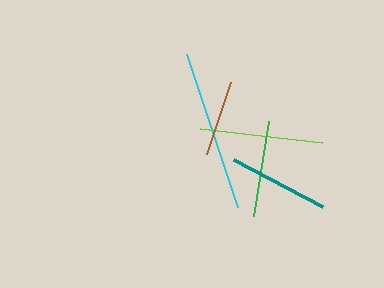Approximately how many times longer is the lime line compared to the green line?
The lime line is approximately 1.3 times the length of the green line.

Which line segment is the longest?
The cyan line is the longest at approximately 161 pixels.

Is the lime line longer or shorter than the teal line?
The lime line is longer than the teal line.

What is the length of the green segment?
The green segment is approximately 96 pixels long.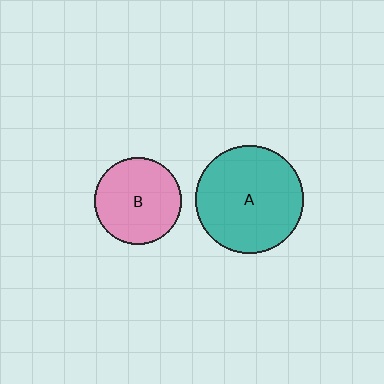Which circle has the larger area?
Circle A (teal).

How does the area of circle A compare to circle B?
Approximately 1.6 times.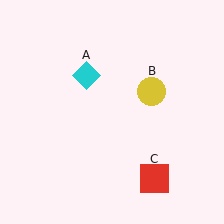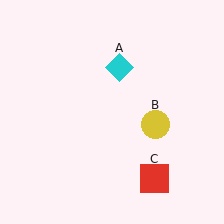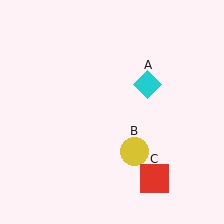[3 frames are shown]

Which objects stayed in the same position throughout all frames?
Red square (object C) remained stationary.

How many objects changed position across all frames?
2 objects changed position: cyan diamond (object A), yellow circle (object B).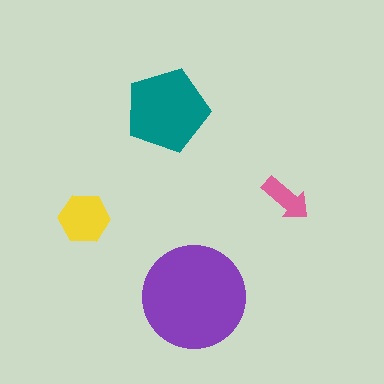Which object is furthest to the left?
The yellow hexagon is leftmost.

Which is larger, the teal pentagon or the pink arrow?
The teal pentagon.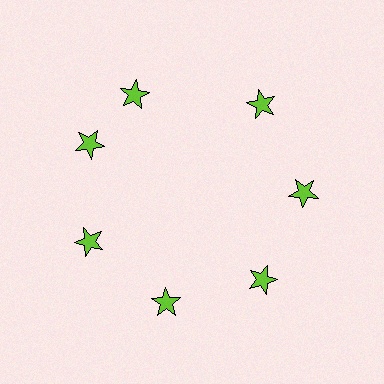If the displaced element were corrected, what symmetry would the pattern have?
It would have 7-fold rotational symmetry — the pattern would map onto itself every 51 degrees.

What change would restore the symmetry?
The symmetry would be restored by rotating it back into even spacing with its neighbors so that all 7 stars sit at equal angles and equal distance from the center.